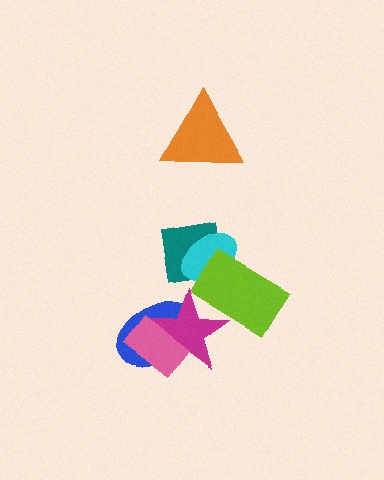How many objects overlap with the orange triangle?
0 objects overlap with the orange triangle.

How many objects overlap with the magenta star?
3 objects overlap with the magenta star.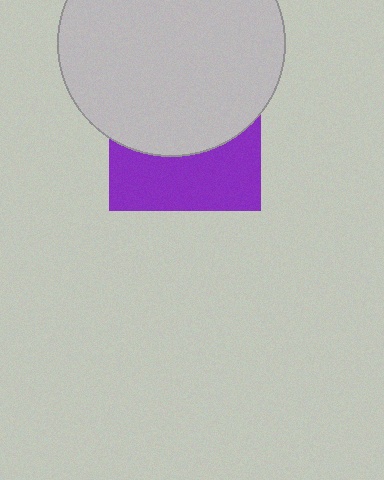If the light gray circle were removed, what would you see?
You would see the complete purple square.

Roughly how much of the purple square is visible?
A small part of it is visible (roughly 43%).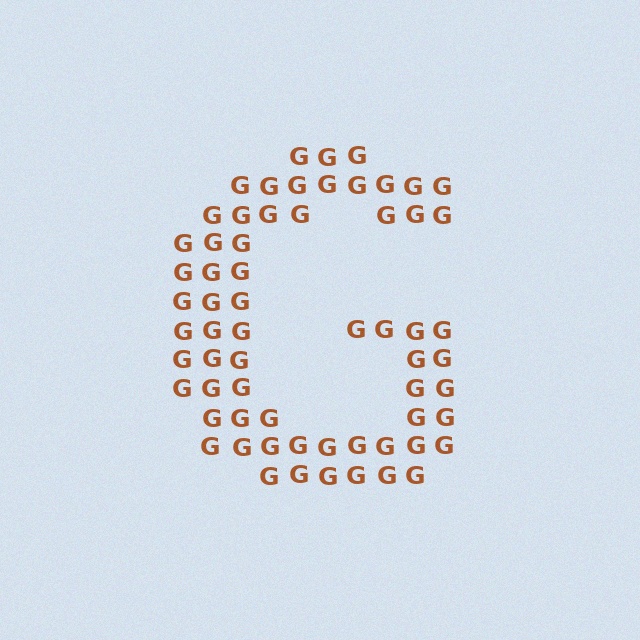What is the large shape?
The large shape is the letter G.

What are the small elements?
The small elements are letter G's.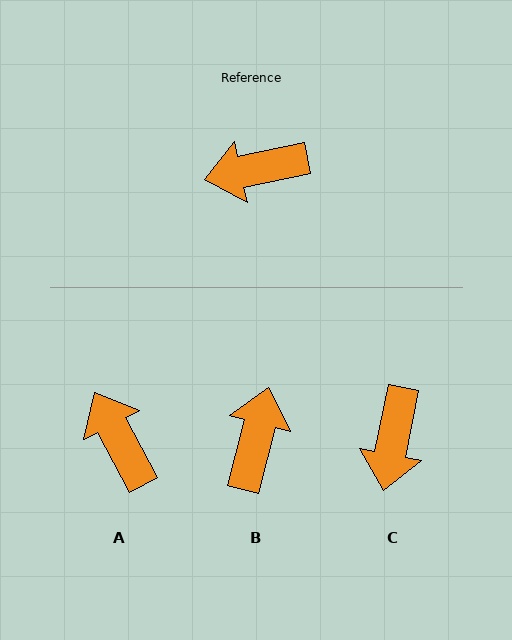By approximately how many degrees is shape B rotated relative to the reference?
Approximately 116 degrees clockwise.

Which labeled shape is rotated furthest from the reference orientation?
B, about 116 degrees away.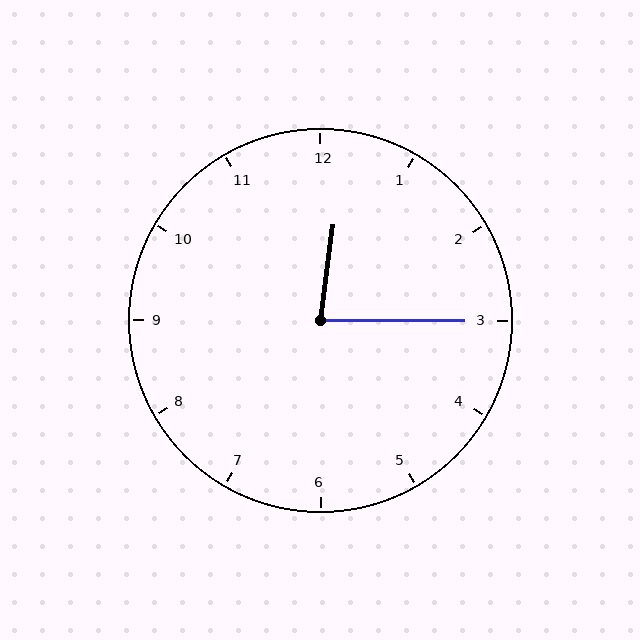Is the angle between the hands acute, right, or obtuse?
It is acute.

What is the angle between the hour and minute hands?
Approximately 82 degrees.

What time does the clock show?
12:15.